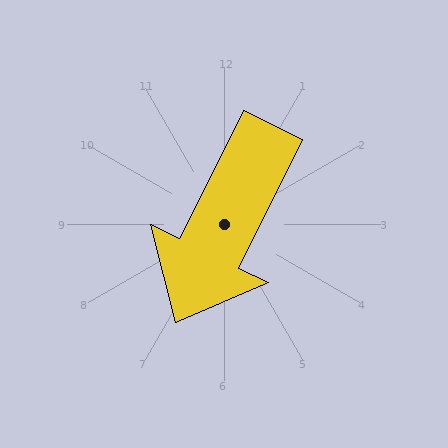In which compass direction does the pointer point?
Southwest.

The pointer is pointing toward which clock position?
Roughly 7 o'clock.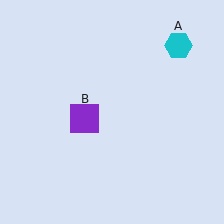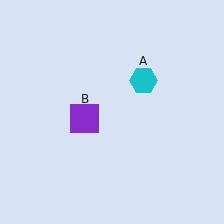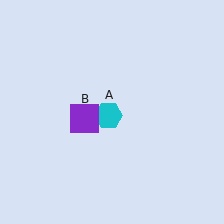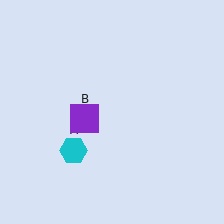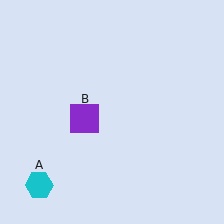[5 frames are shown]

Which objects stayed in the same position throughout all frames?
Purple square (object B) remained stationary.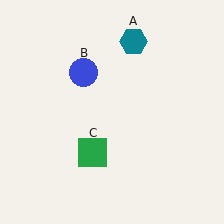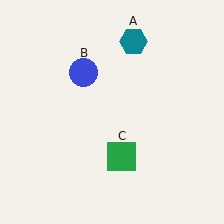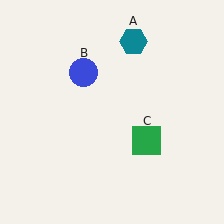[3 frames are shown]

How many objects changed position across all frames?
1 object changed position: green square (object C).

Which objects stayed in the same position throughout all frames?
Teal hexagon (object A) and blue circle (object B) remained stationary.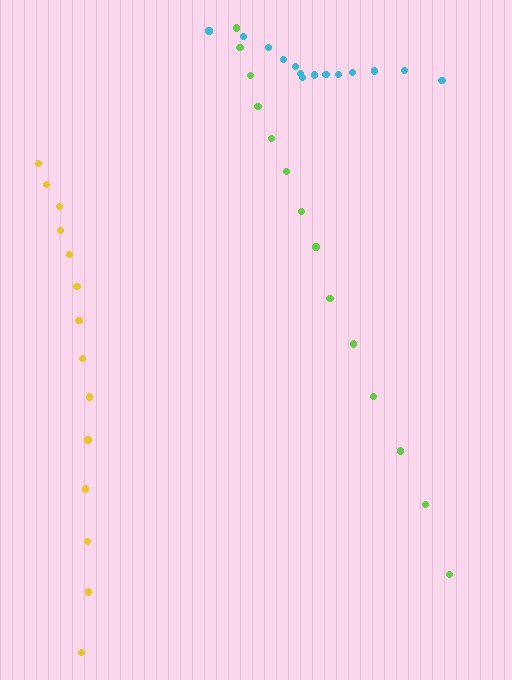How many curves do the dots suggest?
There are 3 distinct paths.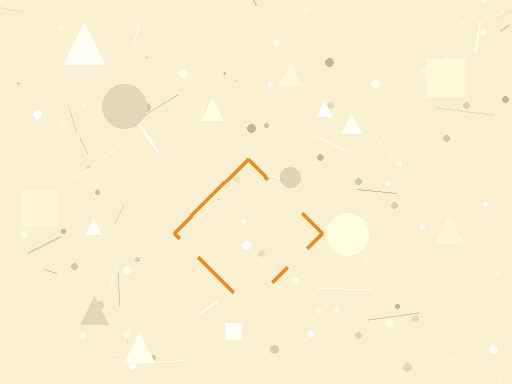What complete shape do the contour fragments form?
The contour fragments form a diamond.